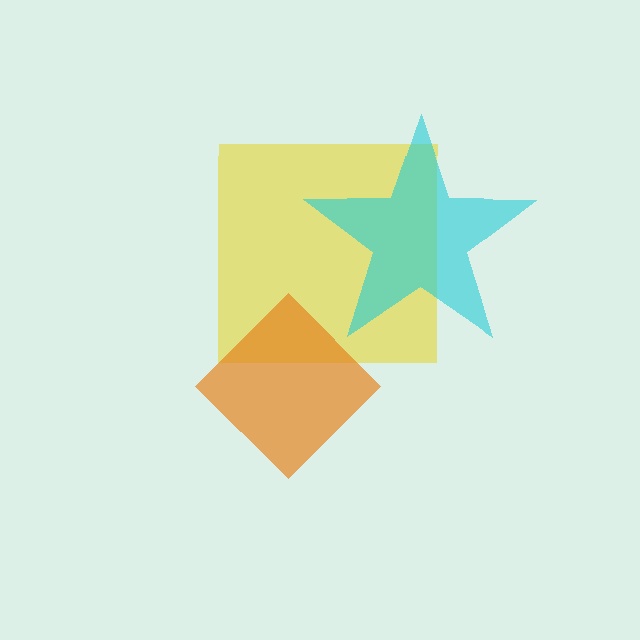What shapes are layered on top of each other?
The layered shapes are: a yellow square, a cyan star, an orange diamond.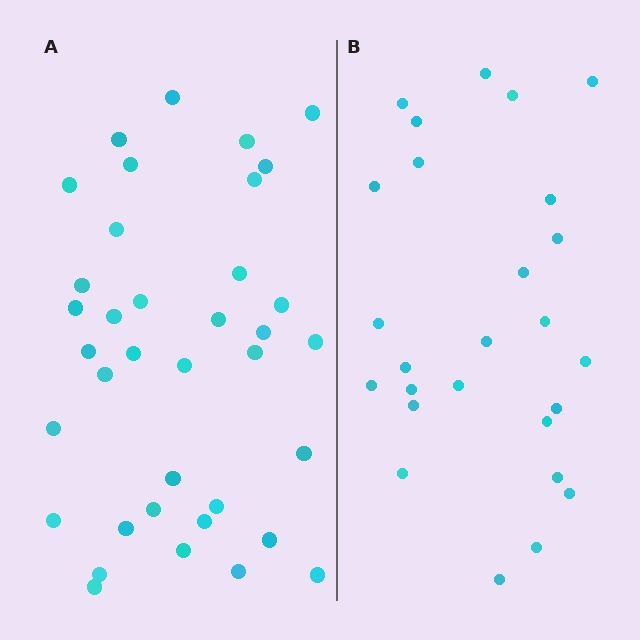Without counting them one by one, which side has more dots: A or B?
Region A (the left region) has more dots.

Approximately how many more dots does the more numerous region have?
Region A has roughly 12 or so more dots than region B.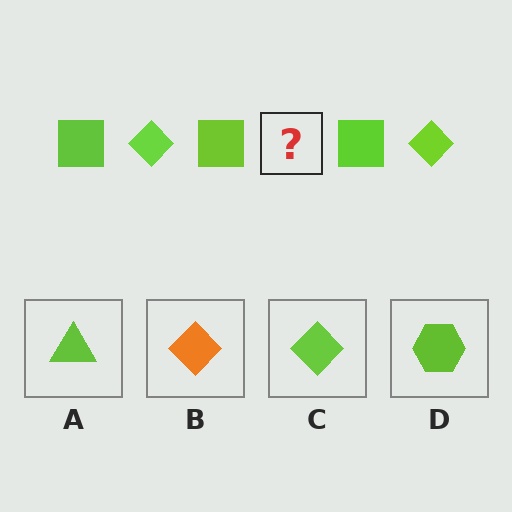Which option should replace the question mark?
Option C.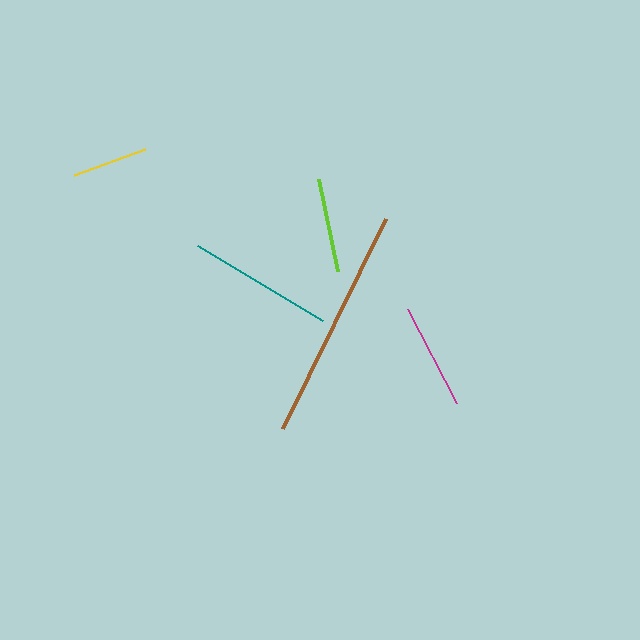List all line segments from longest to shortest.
From longest to shortest: brown, teal, magenta, lime, yellow.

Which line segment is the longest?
The brown line is the longest at approximately 234 pixels.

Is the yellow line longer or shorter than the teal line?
The teal line is longer than the yellow line.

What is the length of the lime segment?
The lime segment is approximately 94 pixels long.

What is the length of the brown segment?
The brown segment is approximately 234 pixels long.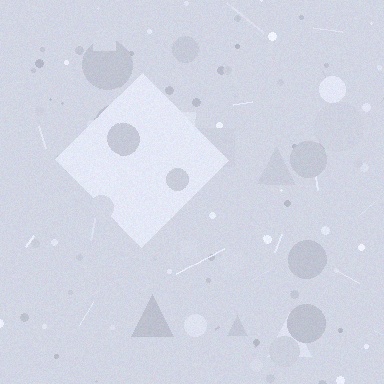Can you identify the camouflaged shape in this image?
The camouflaged shape is a diamond.